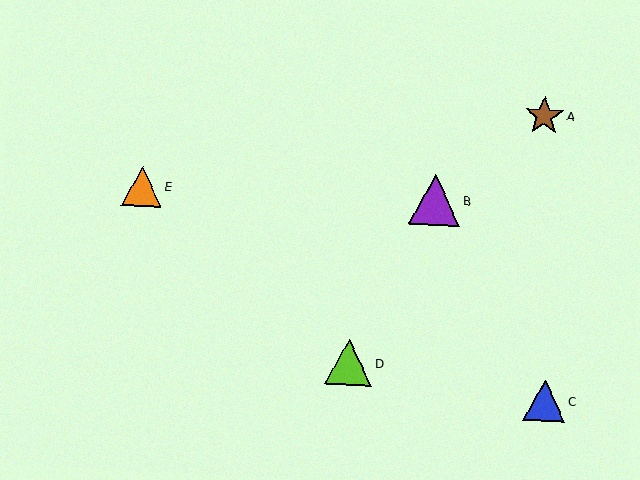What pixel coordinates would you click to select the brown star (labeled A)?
Click at (544, 116) to select the brown star A.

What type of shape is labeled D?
Shape D is a lime triangle.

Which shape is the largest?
The purple triangle (labeled B) is the largest.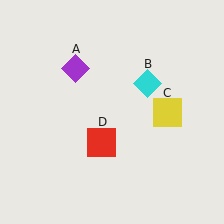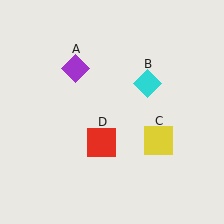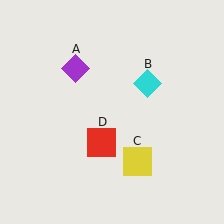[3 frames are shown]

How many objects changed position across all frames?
1 object changed position: yellow square (object C).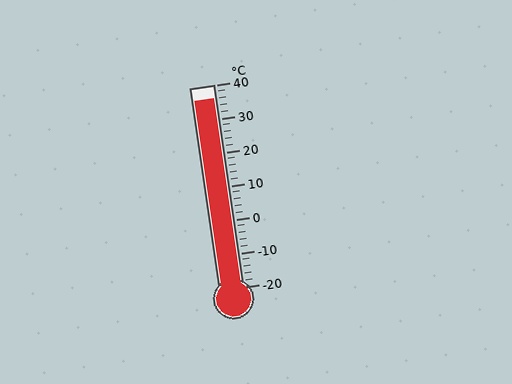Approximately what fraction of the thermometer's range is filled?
The thermometer is filled to approximately 95% of its range.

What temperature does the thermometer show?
The thermometer shows approximately 36°C.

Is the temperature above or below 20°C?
The temperature is above 20°C.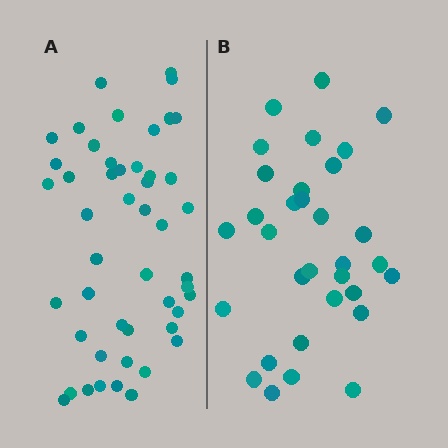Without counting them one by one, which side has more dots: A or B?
Region A (the left region) has more dots.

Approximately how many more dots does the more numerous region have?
Region A has approximately 15 more dots than region B.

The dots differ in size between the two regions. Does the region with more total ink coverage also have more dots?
No. Region B has more total ink coverage because its dots are larger, but region A actually contains more individual dots. Total area can be misleading — the number of items is what matters here.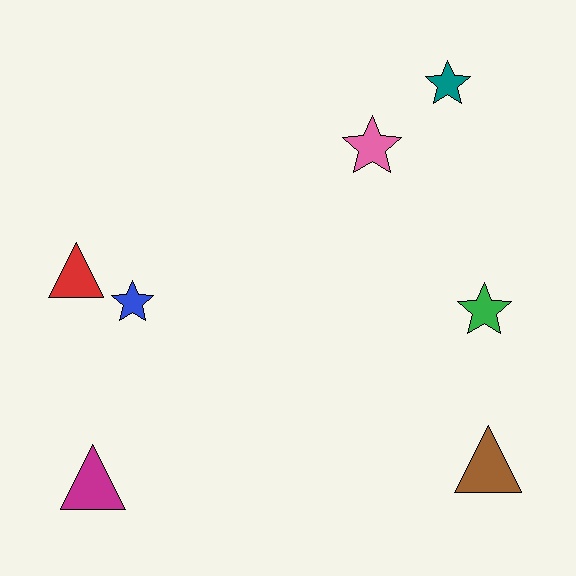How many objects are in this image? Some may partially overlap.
There are 7 objects.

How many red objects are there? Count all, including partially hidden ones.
There is 1 red object.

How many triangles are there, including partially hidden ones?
There are 3 triangles.